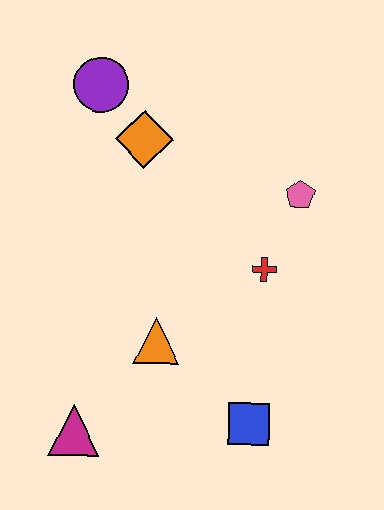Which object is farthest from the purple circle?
The blue square is farthest from the purple circle.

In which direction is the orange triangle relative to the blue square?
The orange triangle is to the left of the blue square.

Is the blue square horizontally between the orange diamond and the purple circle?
No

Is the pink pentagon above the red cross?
Yes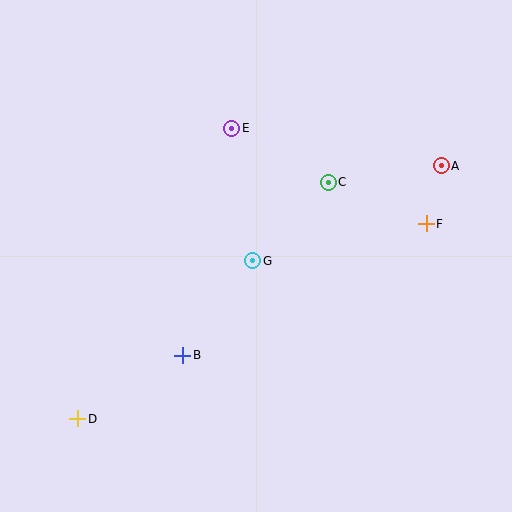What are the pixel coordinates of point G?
Point G is at (253, 261).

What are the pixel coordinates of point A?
Point A is at (441, 166).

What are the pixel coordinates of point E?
Point E is at (232, 128).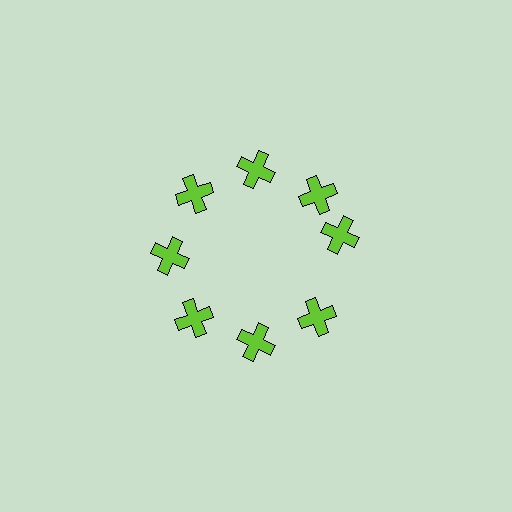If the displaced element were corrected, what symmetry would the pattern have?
It would have 8-fold rotational symmetry — the pattern would map onto itself every 45 degrees.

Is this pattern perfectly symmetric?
No. The 8 lime crosses are arranged in a ring, but one element near the 3 o'clock position is rotated out of alignment along the ring, breaking the 8-fold rotational symmetry.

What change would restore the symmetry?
The symmetry would be restored by rotating it back into even spacing with its neighbors so that all 8 crosses sit at equal angles and equal distance from the center.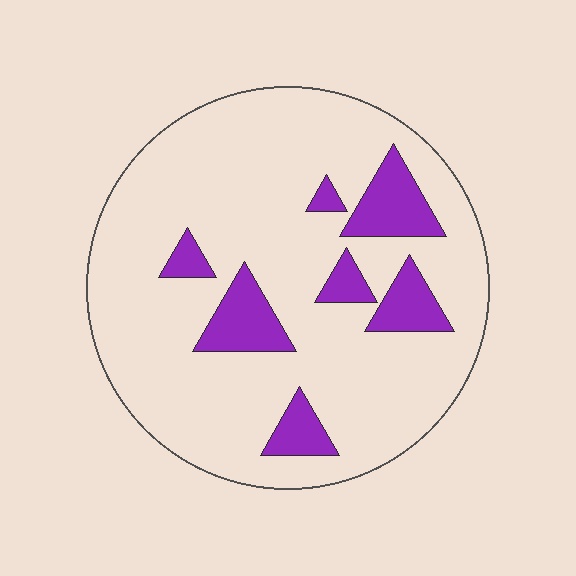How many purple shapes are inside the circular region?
7.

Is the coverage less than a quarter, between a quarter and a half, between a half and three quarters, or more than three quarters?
Less than a quarter.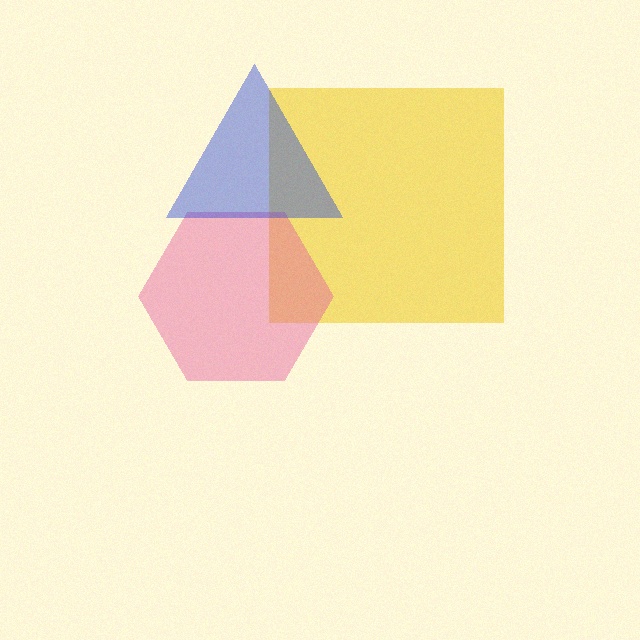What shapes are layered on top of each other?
The layered shapes are: a yellow square, a pink hexagon, a blue triangle.